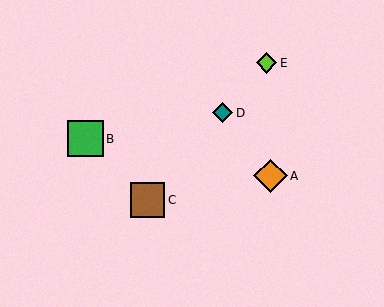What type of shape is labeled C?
Shape C is a brown square.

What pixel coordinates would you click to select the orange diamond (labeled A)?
Click at (270, 176) to select the orange diamond A.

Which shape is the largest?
The green square (labeled B) is the largest.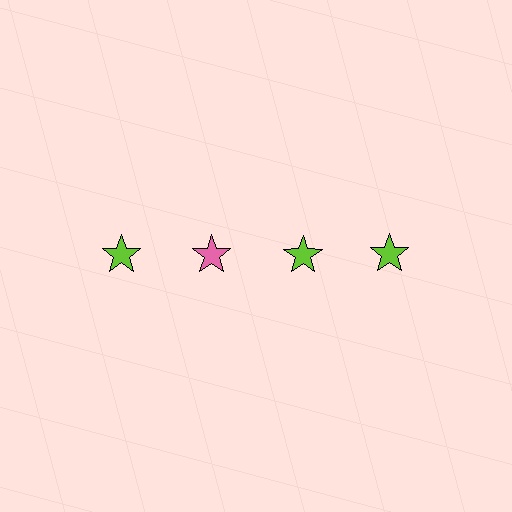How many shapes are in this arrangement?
There are 4 shapes arranged in a grid pattern.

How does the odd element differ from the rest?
It has a different color: pink instead of lime.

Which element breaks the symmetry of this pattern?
The pink star in the top row, second from left column breaks the symmetry. All other shapes are lime stars.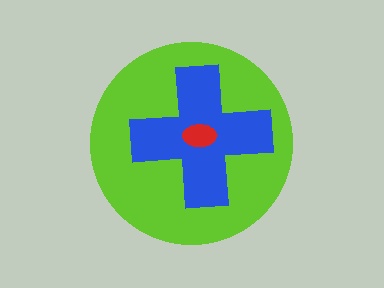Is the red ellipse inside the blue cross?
Yes.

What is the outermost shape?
The lime circle.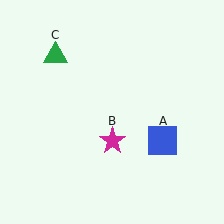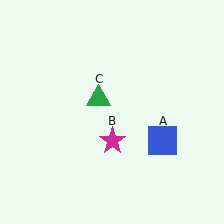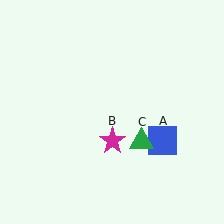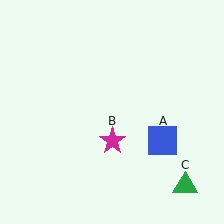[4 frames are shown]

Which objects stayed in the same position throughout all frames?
Blue square (object A) and magenta star (object B) remained stationary.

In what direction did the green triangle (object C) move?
The green triangle (object C) moved down and to the right.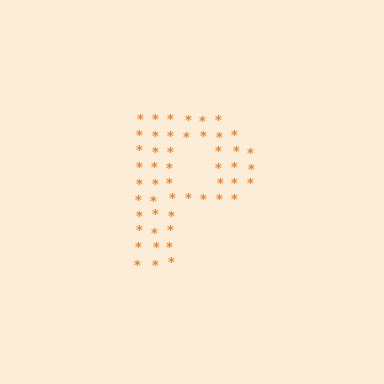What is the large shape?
The large shape is the letter P.